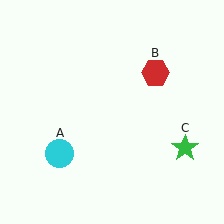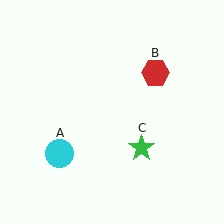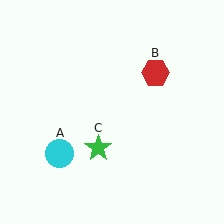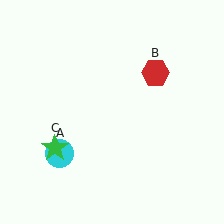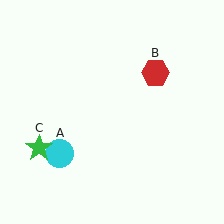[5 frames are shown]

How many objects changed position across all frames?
1 object changed position: green star (object C).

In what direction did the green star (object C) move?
The green star (object C) moved left.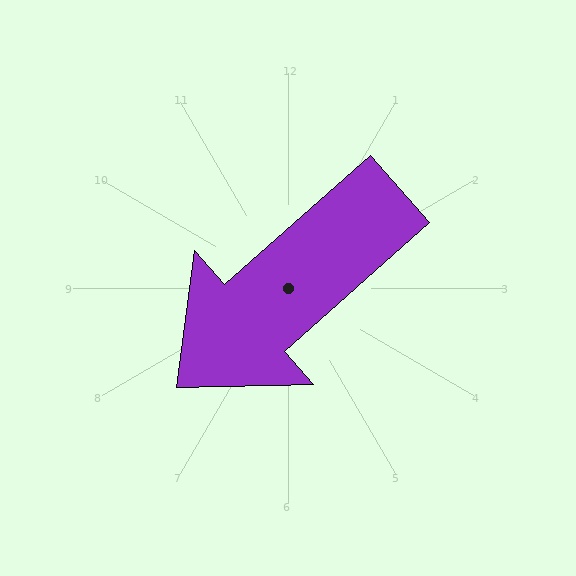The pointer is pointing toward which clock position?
Roughly 8 o'clock.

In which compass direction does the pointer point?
Southwest.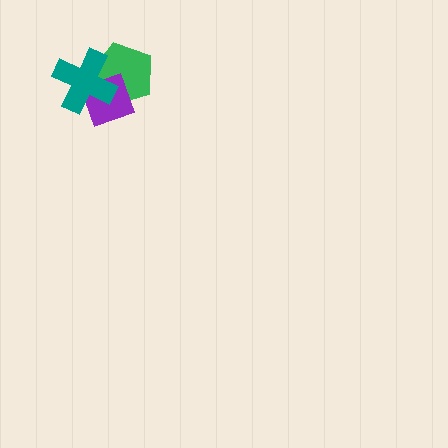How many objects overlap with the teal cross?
2 objects overlap with the teal cross.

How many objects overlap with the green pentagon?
2 objects overlap with the green pentagon.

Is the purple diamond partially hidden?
Yes, it is partially covered by another shape.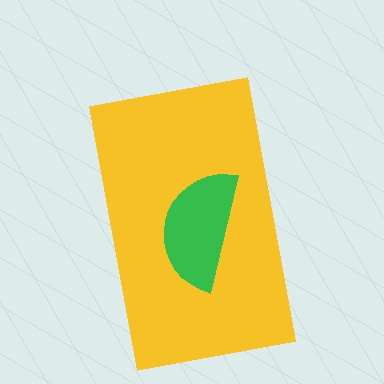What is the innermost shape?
The green semicircle.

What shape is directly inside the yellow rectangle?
The green semicircle.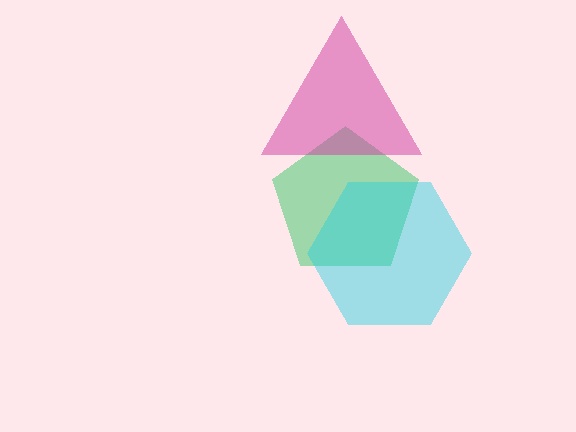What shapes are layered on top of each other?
The layered shapes are: a green pentagon, a magenta triangle, a cyan hexagon.